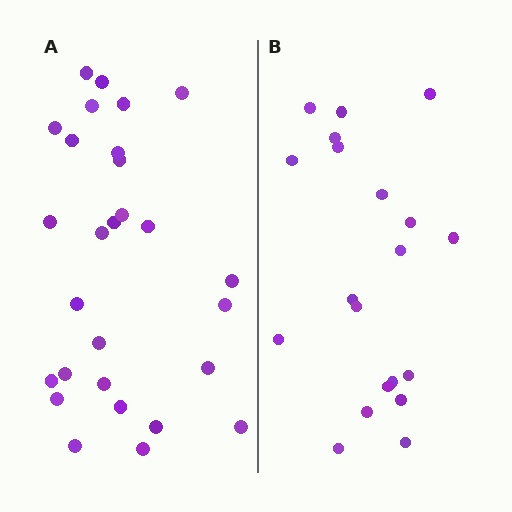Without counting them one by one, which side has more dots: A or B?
Region A (the left region) has more dots.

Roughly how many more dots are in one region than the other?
Region A has roughly 8 or so more dots than region B.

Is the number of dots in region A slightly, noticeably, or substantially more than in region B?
Region A has noticeably more, but not dramatically so. The ratio is roughly 1.4 to 1.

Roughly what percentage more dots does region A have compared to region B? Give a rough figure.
About 40% more.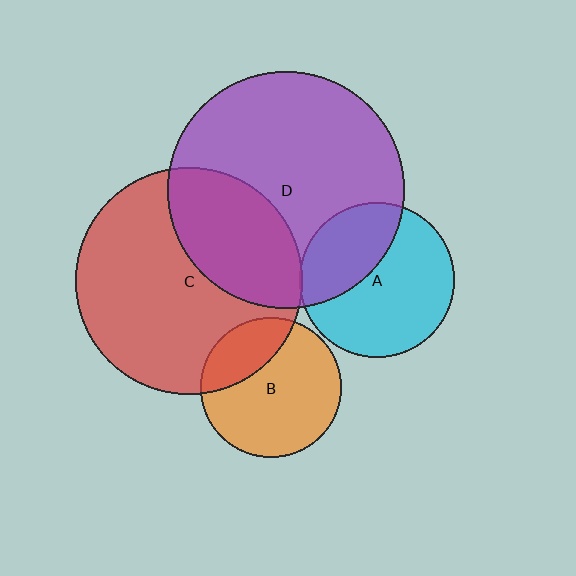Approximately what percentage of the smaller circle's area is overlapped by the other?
Approximately 5%.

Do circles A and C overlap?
Yes.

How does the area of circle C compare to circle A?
Approximately 2.1 times.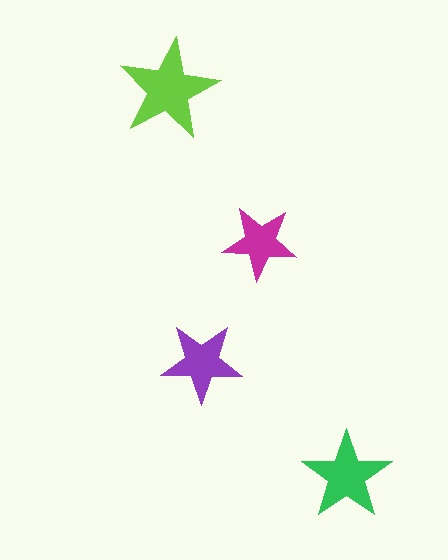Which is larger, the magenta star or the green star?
The green one.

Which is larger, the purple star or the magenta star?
The purple one.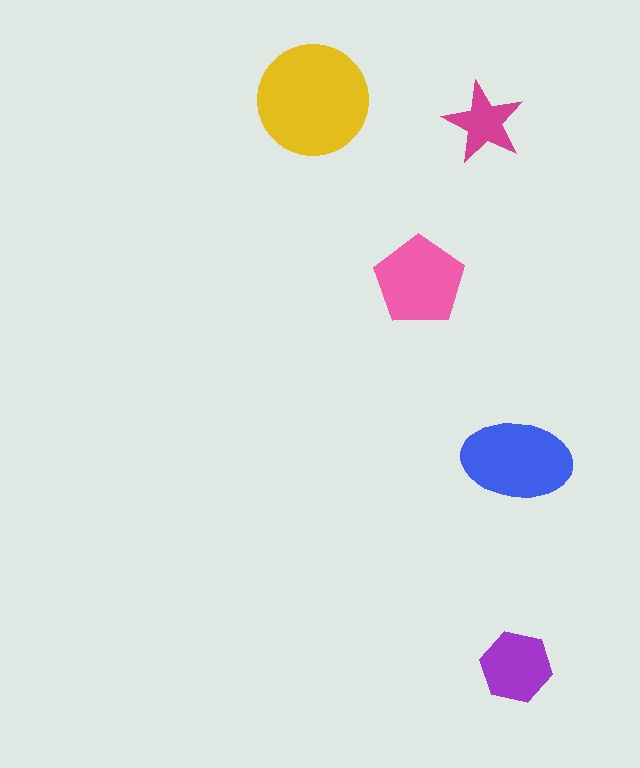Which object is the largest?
The yellow circle.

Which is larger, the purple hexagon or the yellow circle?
The yellow circle.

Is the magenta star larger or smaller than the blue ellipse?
Smaller.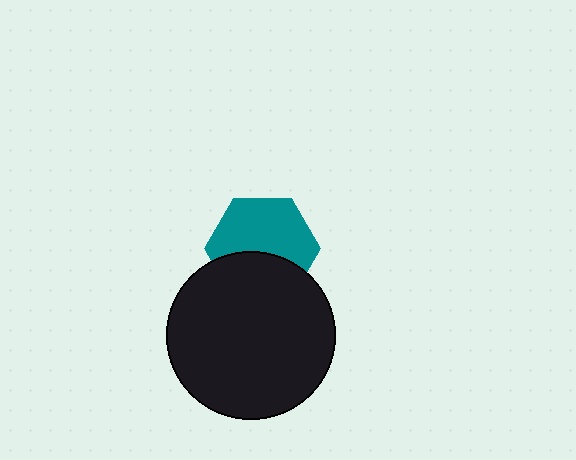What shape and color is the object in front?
The object in front is a black circle.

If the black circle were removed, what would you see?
You would see the complete teal hexagon.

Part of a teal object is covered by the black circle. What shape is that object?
It is a hexagon.